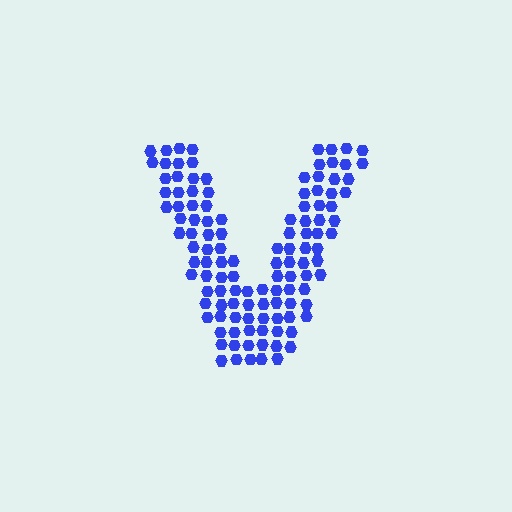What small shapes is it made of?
It is made of small hexagons.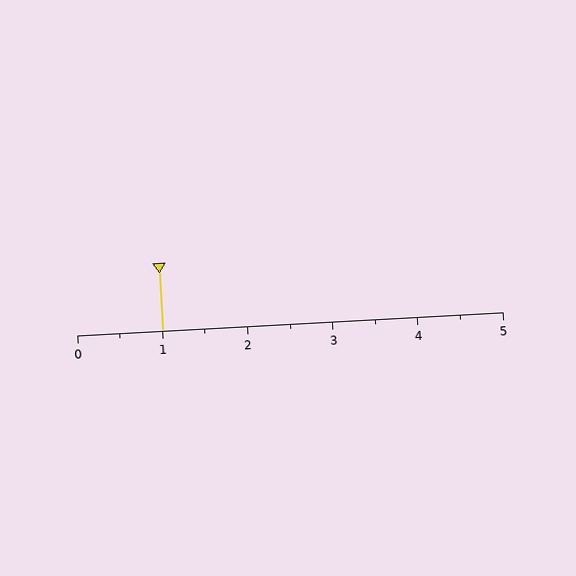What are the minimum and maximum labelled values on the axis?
The axis runs from 0 to 5.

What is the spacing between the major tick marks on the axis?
The major ticks are spaced 1 apart.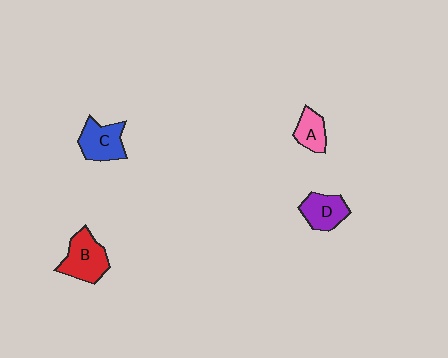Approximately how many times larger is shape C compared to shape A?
Approximately 1.5 times.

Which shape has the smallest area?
Shape A (pink).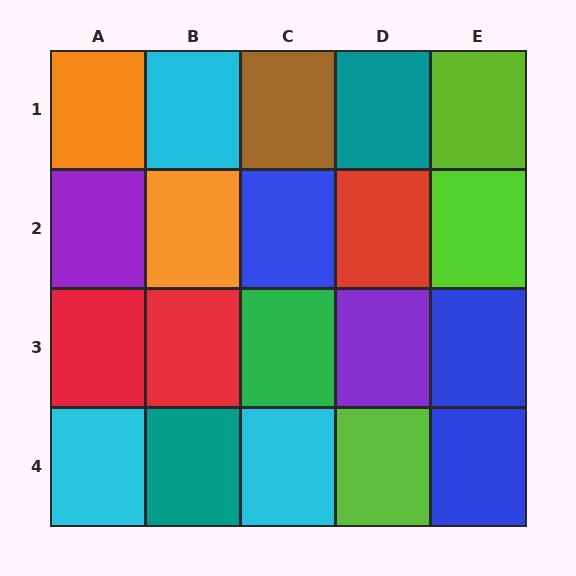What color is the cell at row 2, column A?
Purple.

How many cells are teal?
2 cells are teal.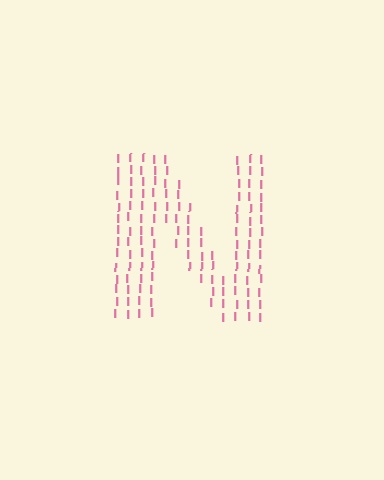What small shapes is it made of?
It is made of small letter I's.